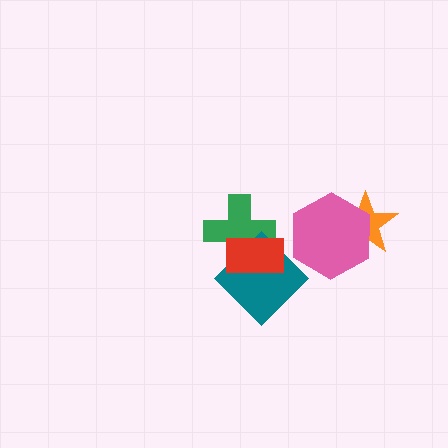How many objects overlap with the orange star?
1 object overlaps with the orange star.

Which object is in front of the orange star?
The pink hexagon is in front of the orange star.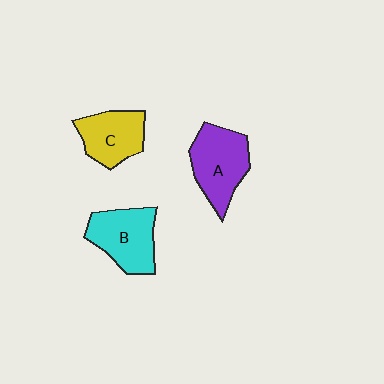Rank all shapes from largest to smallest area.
From largest to smallest: A (purple), B (cyan), C (yellow).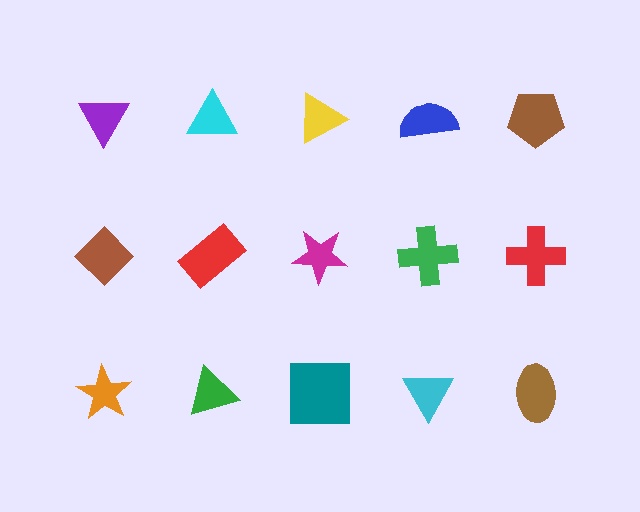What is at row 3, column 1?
An orange star.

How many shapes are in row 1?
5 shapes.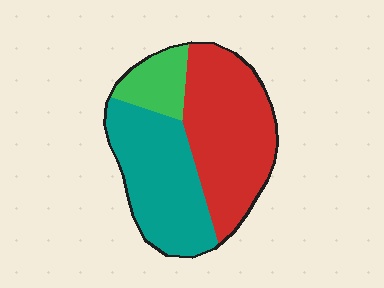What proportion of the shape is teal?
Teal covers 40% of the shape.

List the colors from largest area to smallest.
From largest to smallest: red, teal, green.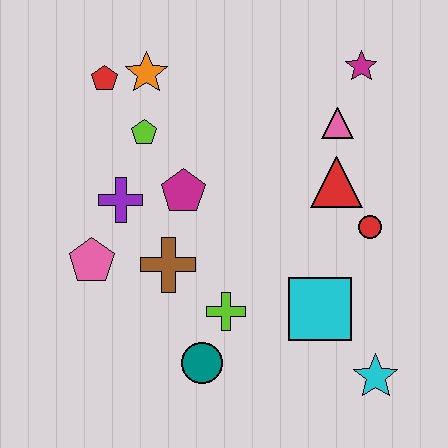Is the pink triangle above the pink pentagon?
Yes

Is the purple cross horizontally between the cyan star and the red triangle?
No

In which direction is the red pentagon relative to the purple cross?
The red pentagon is above the purple cross.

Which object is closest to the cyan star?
The cyan square is closest to the cyan star.